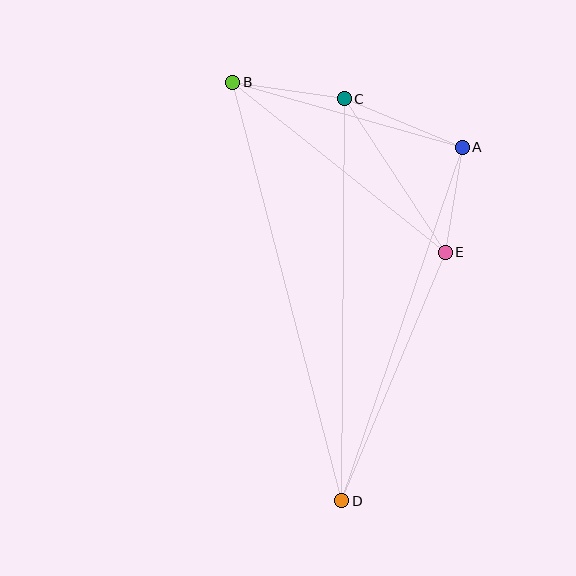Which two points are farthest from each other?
Points B and D are farthest from each other.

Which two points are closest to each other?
Points A and E are closest to each other.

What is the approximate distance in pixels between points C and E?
The distance between C and E is approximately 184 pixels.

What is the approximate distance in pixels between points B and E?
The distance between B and E is approximately 272 pixels.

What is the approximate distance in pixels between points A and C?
The distance between A and C is approximately 128 pixels.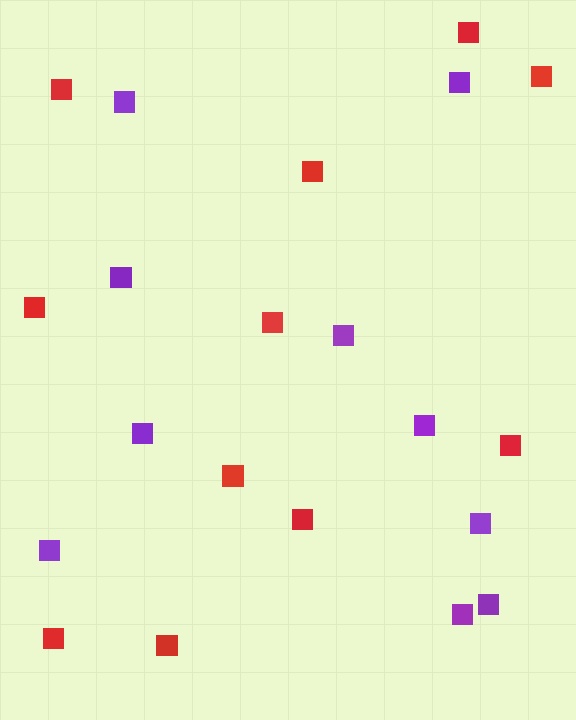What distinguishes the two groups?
There are 2 groups: one group of red squares (11) and one group of purple squares (10).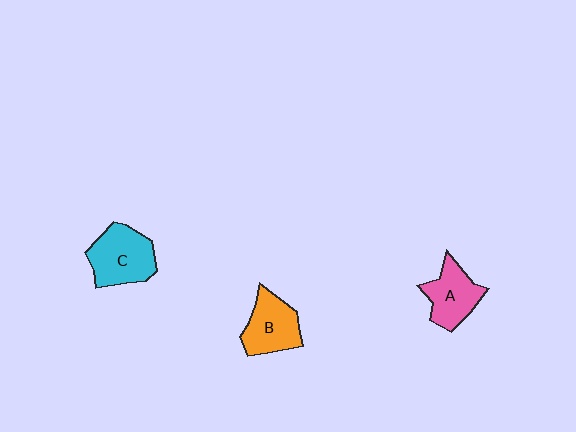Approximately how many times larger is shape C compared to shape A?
Approximately 1.2 times.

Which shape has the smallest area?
Shape A (pink).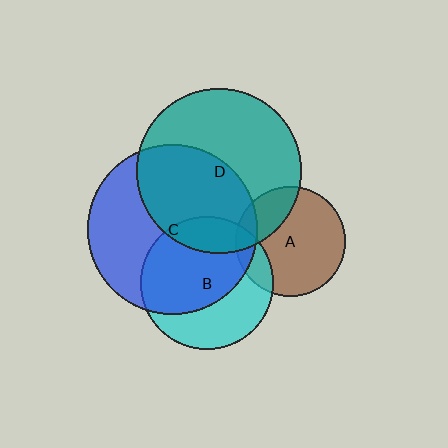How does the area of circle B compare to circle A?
Approximately 1.5 times.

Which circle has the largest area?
Circle C (blue).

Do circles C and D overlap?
Yes.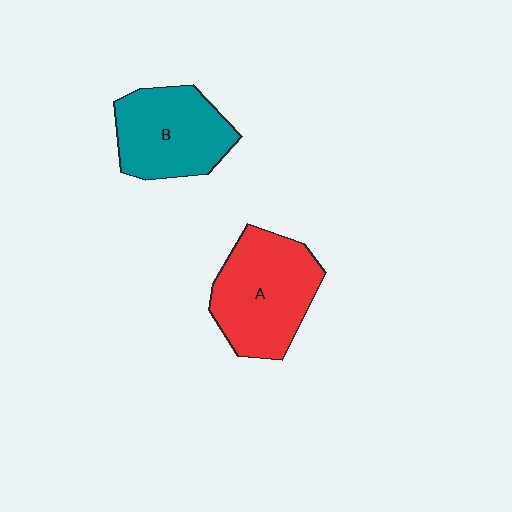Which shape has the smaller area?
Shape B (teal).